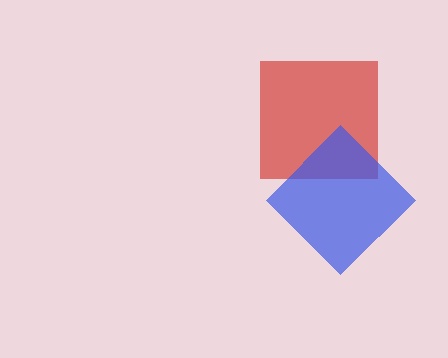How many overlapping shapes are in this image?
There are 2 overlapping shapes in the image.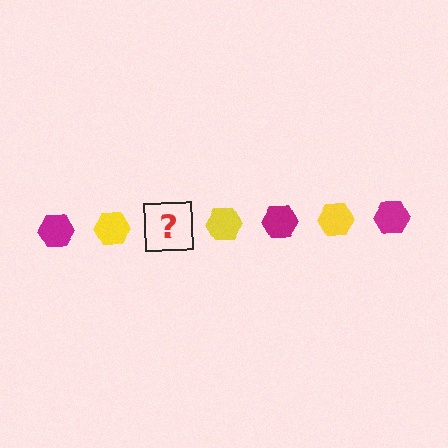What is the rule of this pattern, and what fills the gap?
The rule is that the pattern cycles through magenta, yellow hexagons. The gap should be filled with a magenta hexagon.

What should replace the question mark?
The question mark should be replaced with a magenta hexagon.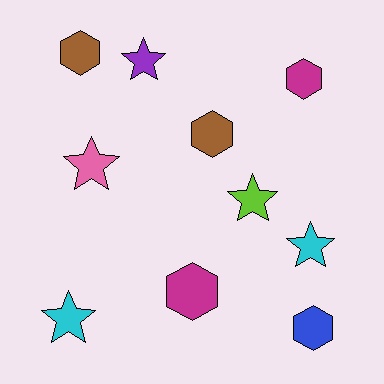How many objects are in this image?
There are 10 objects.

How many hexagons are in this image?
There are 5 hexagons.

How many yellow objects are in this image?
There are no yellow objects.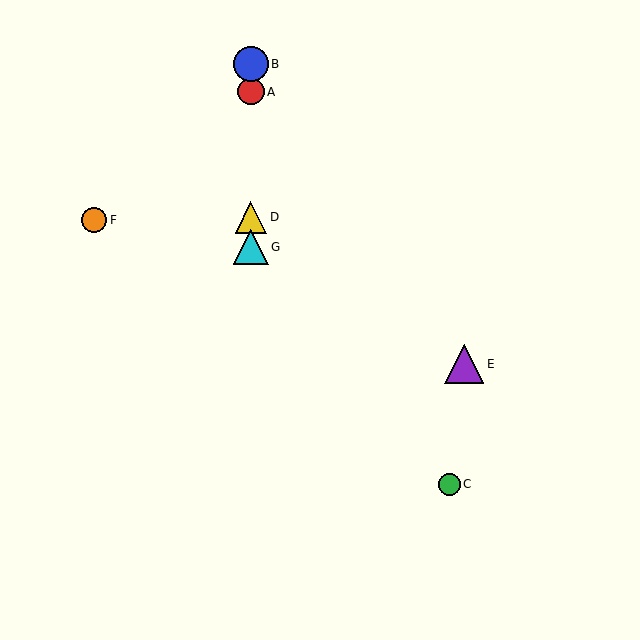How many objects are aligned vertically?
4 objects (A, B, D, G) are aligned vertically.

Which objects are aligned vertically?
Objects A, B, D, G are aligned vertically.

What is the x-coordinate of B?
Object B is at x≈251.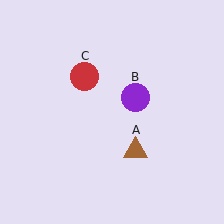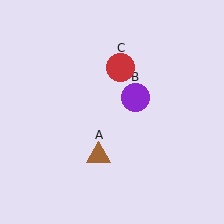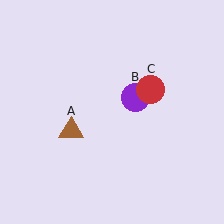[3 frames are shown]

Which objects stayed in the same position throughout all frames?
Purple circle (object B) remained stationary.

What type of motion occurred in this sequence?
The brown triangle (object A), red circle (object C) rotated clockwise around the center of the scene.